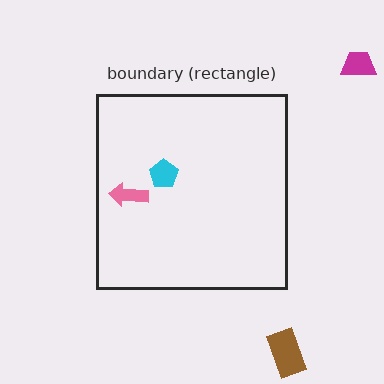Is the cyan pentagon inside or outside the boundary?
Inside.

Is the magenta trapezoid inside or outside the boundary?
Outside.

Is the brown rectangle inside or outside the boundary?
Outside.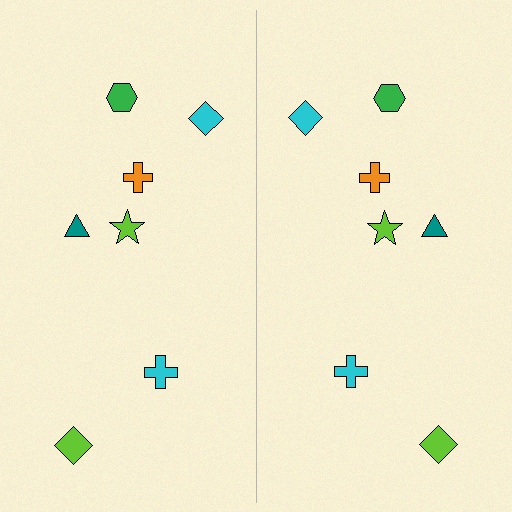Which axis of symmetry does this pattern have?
The pattern has a vertical axis of symmetry running through the center of the image.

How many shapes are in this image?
There are 14 shapes in this image.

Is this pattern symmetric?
Yes, this pattern has bilateral (reflection) symmetry.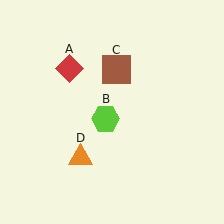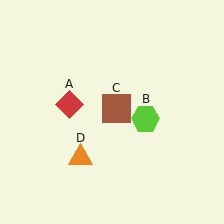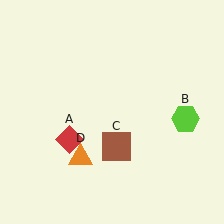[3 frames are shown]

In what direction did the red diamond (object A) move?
The red diamond (object A) moved down.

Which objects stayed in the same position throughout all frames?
Orange triangle (object D) remained stationary.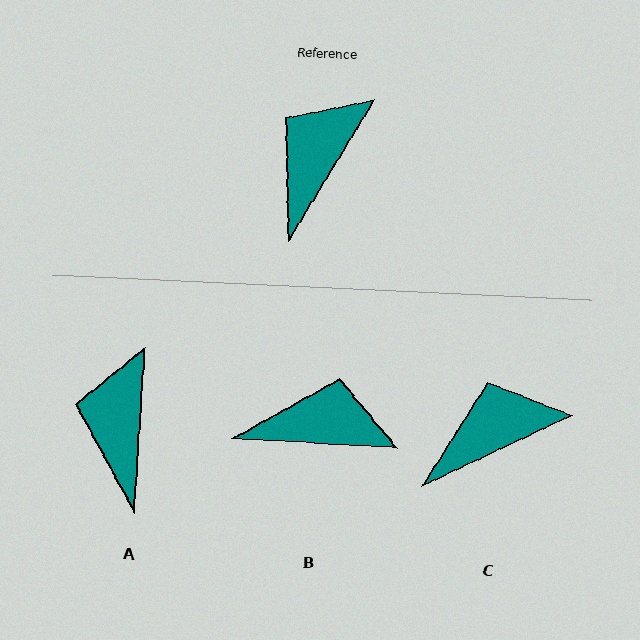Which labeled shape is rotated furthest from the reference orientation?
B, about 62 degrees away.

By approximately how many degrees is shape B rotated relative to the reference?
Approximately 62 degrees clockwise.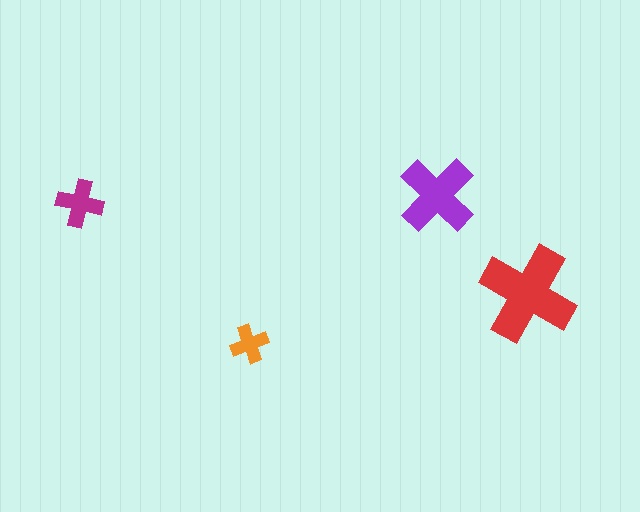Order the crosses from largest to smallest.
the red one, the purple one, the magenta one, the orange one.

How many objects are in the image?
There are 4 objects in the image.